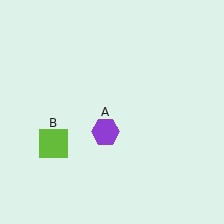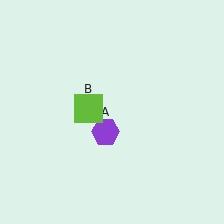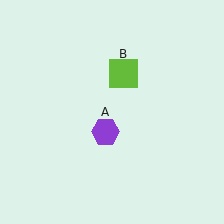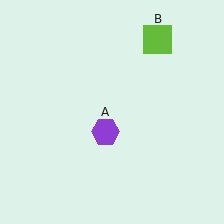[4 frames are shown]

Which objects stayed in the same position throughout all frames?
Purple hexagon (object A) remained stationary.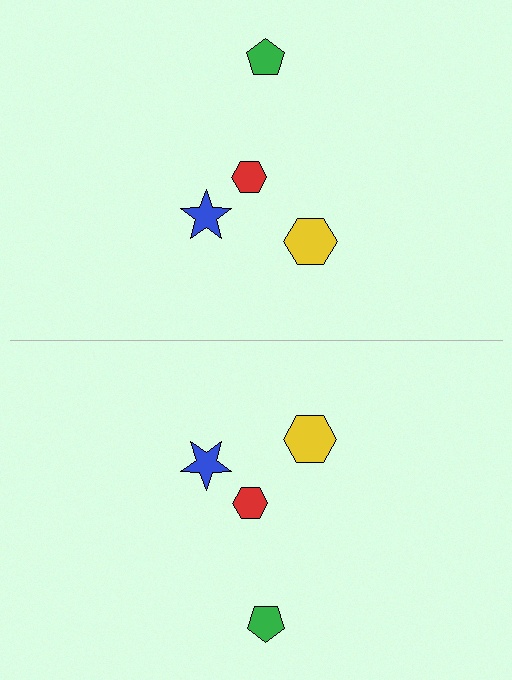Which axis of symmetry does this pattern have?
The pattern has a horizontal axis of symmetry running through the center of the image.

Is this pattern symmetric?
Yes, this pattern has bilateral (reflection) symmetry.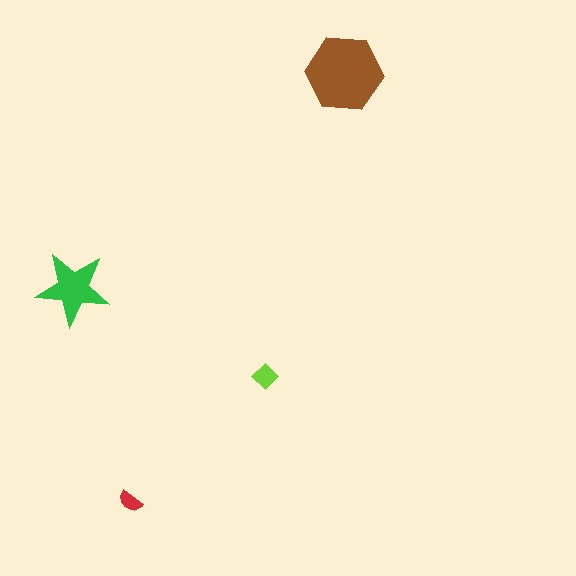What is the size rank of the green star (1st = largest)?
2nd.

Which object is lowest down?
The red semicircle is bottommost.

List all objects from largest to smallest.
The brown hexagon, the green star, the lime diamond, the red semicircle.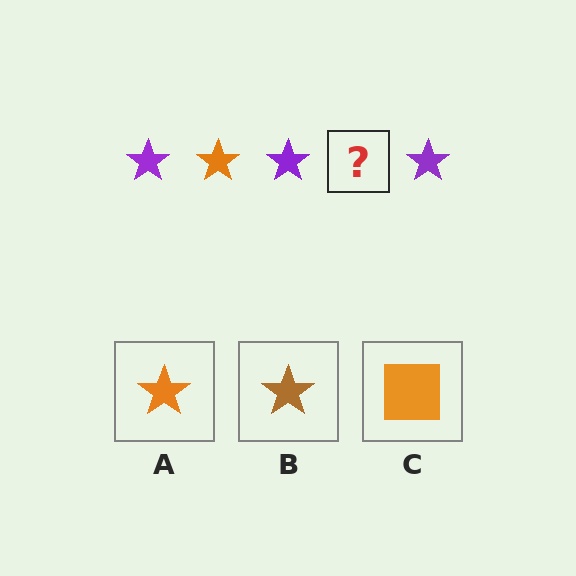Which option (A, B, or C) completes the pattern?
A.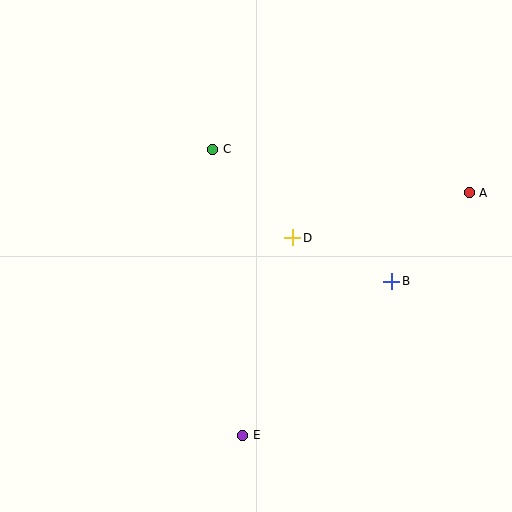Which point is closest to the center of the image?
Point D at (293, 238) is closest to the center.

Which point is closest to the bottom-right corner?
Point B is closest to the bottom-right corner.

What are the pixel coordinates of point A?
Point A is at (469, 193).